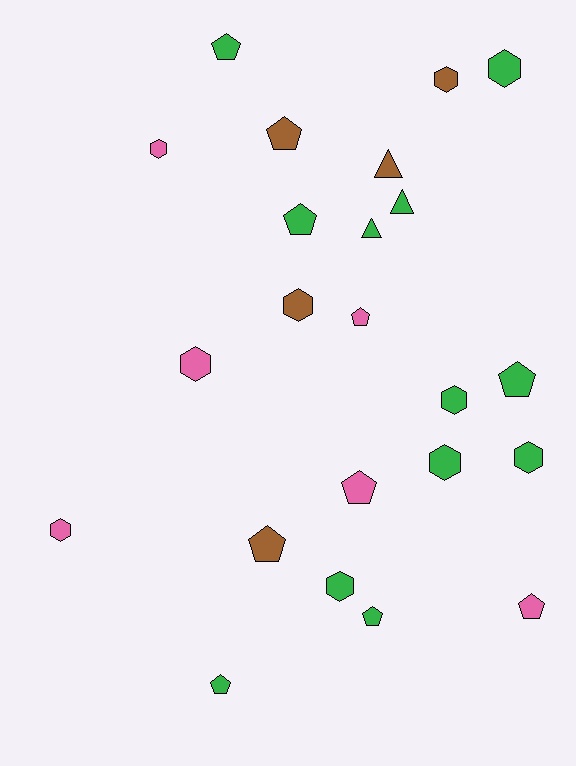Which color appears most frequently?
Green, with 12 objects.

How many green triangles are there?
There are 2 green triangles.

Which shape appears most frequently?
Hexagon, with 10 objects.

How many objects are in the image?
There are 23 objects.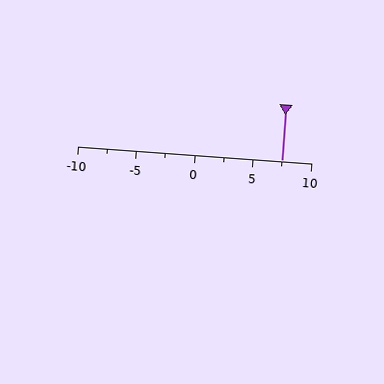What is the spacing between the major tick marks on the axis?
The major ticks are spaced 5 apart.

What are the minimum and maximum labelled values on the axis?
The axis runs from -10 to 10.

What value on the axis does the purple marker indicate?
The marker indicates approximately 7.5.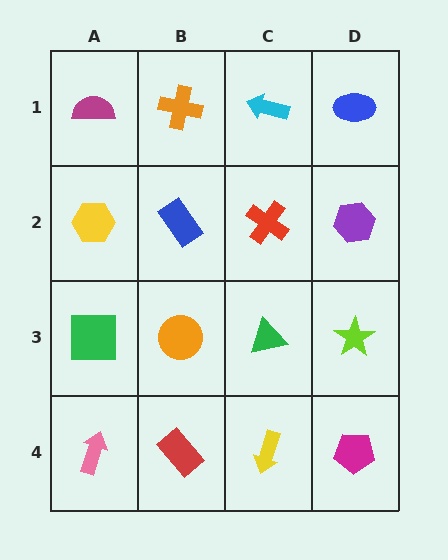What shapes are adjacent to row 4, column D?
A lime star (row 3, column D), a yellow arrow (row 4, column C).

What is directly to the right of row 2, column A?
A blue rectangle.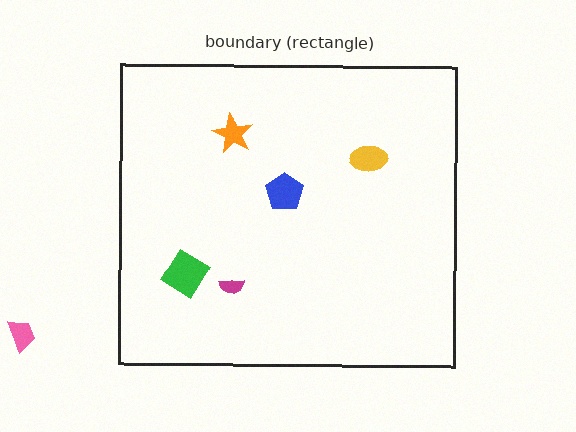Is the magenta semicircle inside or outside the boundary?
Inside.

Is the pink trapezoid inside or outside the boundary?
Outside.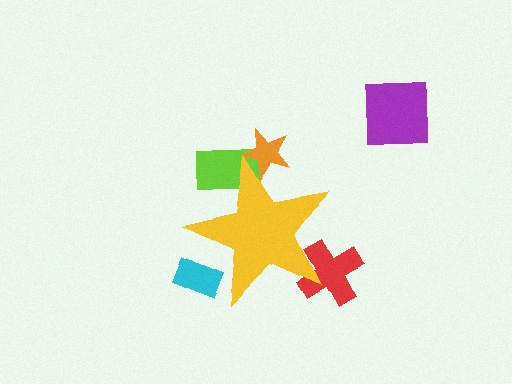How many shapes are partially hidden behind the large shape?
4 shapes are partially hidden.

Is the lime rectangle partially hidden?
Yes, the lime rectangle is partially hidden behind the yellow star.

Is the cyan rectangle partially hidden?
Yes, the cyan rectangle is partially hidden behind the yellow star.